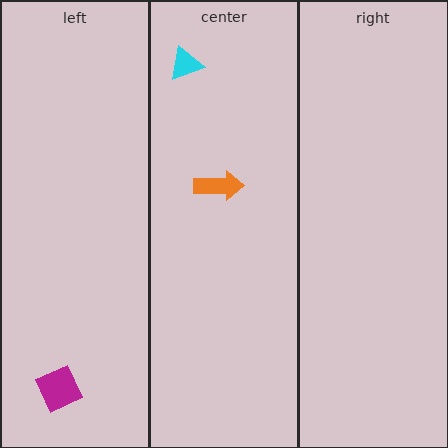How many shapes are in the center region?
2.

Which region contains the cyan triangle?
The center region.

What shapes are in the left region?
The magenta diamond.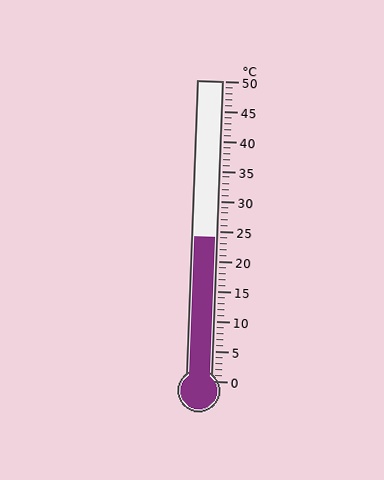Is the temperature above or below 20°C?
The temperature is above 20°C.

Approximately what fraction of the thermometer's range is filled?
The thermometer is filled to approximately 50% of its range.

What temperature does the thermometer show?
The thermometer shows approximately 24°C.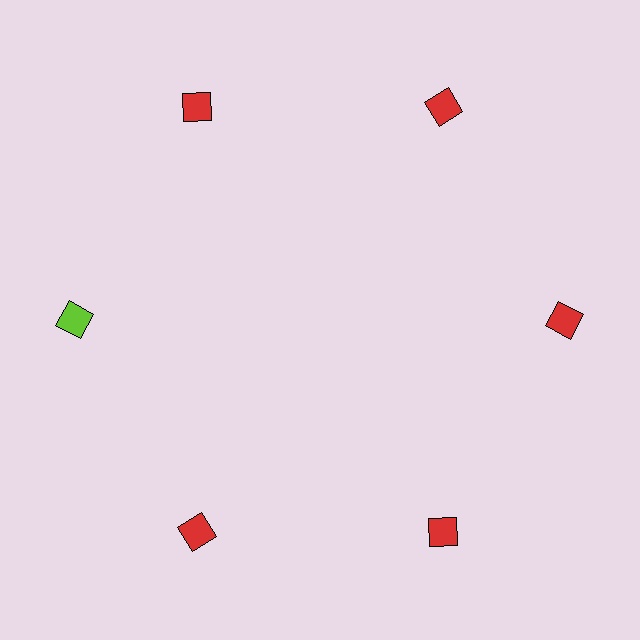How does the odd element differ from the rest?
It has a different color: lime instead of red.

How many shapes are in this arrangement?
There are 6 shapes arranged in a ring pattern.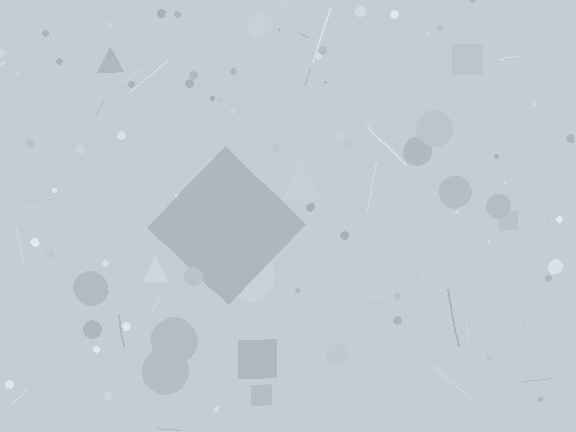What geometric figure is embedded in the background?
A diamond is embedded in the background.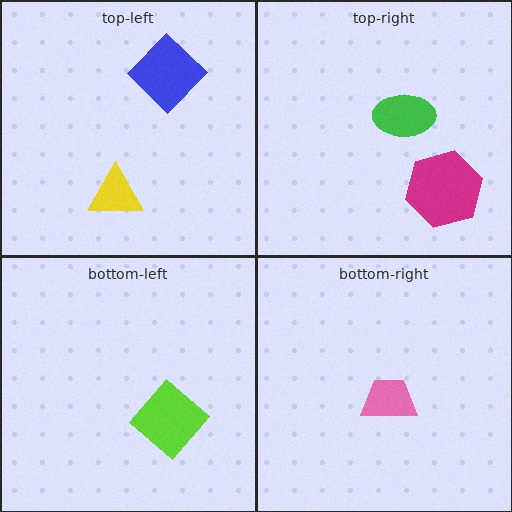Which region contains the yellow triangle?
The top-left region.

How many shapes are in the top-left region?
2.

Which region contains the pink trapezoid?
The bottom-right region.